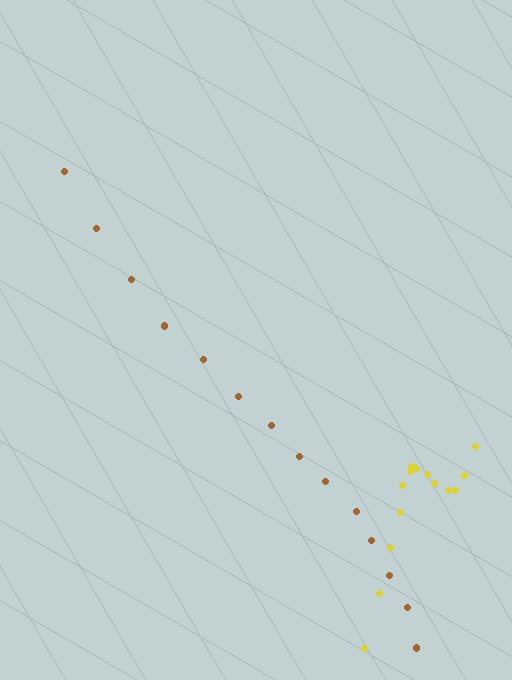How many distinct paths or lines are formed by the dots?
There are 2 distinct paths.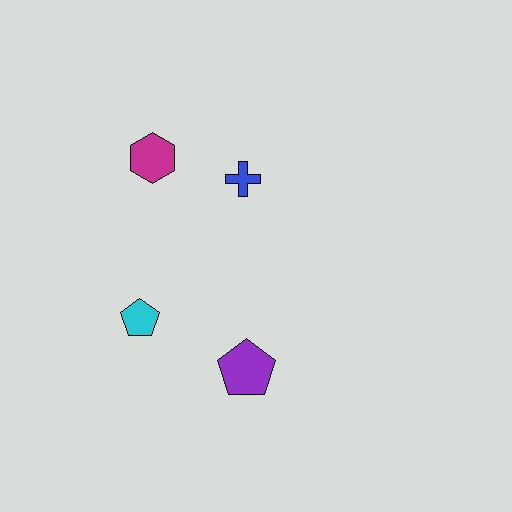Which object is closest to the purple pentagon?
The cyan pentagon is closest to the purple pentagon.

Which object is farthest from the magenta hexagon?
The purple pentagon is farthest from the magenta hexagon.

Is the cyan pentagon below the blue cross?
Yes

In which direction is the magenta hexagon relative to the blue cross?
The magenta hexagon is to the left of the blue cross.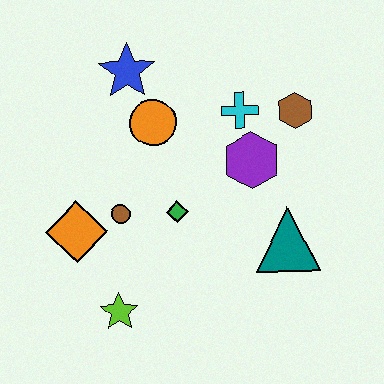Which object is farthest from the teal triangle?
The blue star is farthest from the teal triangle.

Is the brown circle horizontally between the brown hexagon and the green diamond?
No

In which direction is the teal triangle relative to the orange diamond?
The teal triangle is to the right of the orange diamond.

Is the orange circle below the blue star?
Yes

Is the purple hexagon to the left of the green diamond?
No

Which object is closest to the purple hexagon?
The cyan cross is closest to the purple hexagon.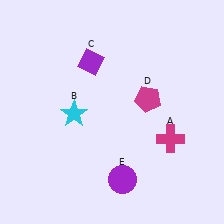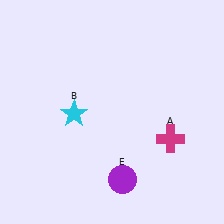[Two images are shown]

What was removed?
The magenta pentagon (D), the purple diamond (C) were removed in Image 2.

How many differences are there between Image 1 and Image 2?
There are 2 differences between the two images.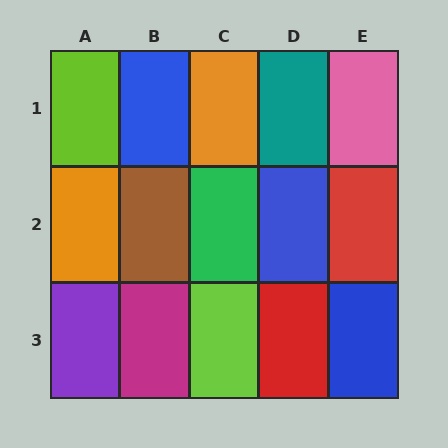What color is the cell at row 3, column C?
Lime.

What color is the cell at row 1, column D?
Teal.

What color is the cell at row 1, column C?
Orange.